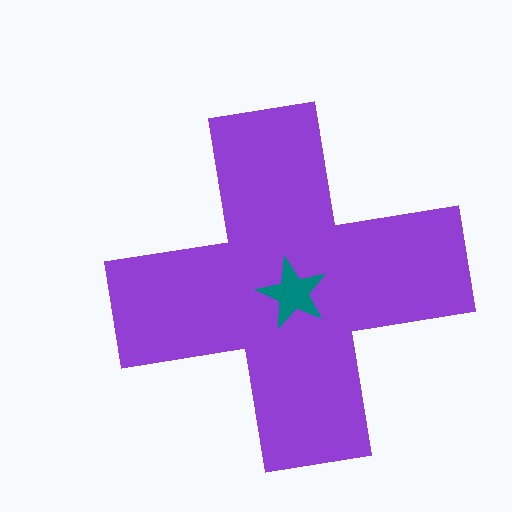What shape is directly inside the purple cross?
The teal star.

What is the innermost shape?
The teal star.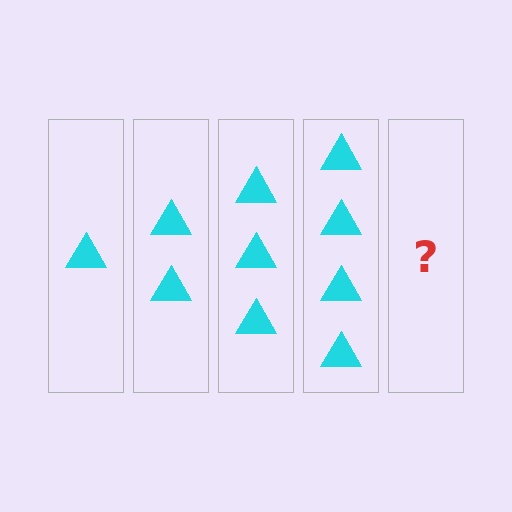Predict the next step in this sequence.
The next step is 5 triangles.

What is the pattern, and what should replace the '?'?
The pattern is that each step adds one more triangle. The '?' should be 5 triangles.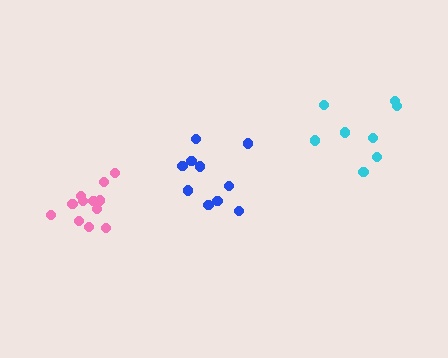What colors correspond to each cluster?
The clusters are colored: cyan, blue, pink.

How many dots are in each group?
Group 1: 8 dots, Group 2: 10 dots, Group 3: 12 dots (30 total).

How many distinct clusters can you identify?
There are 3 distinct clusters.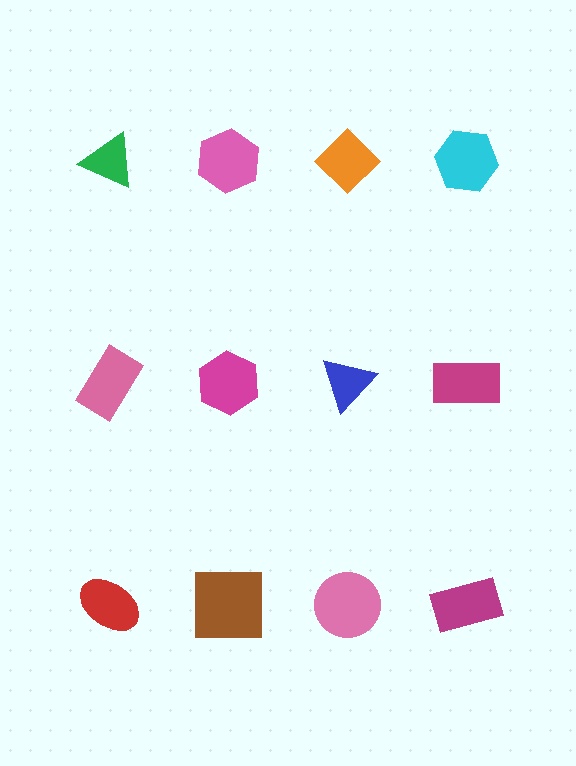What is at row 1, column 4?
A cyan hexagon.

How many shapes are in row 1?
4 shapes.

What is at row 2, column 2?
A magenta hexagon.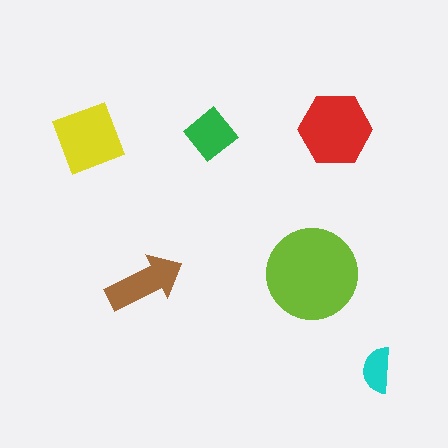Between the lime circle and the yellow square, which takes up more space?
The lime circle.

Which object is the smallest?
The cyan semicircle.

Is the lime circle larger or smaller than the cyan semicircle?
Larger.